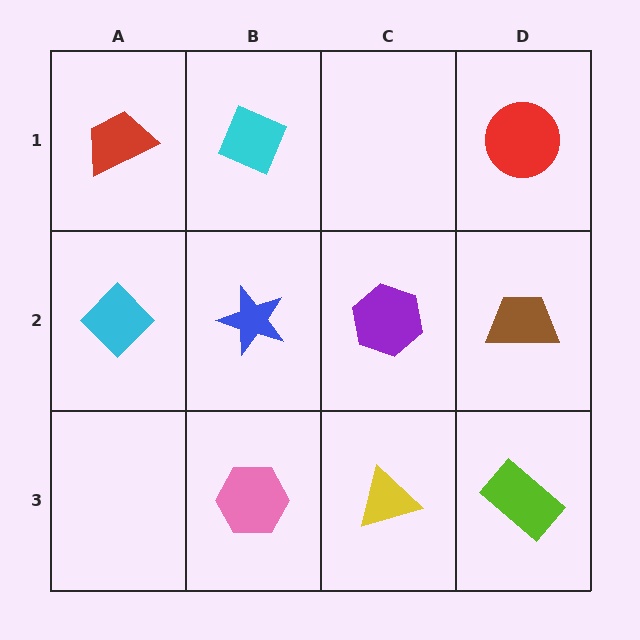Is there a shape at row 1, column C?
No, that cell is empty.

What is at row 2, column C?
A purple hexagon.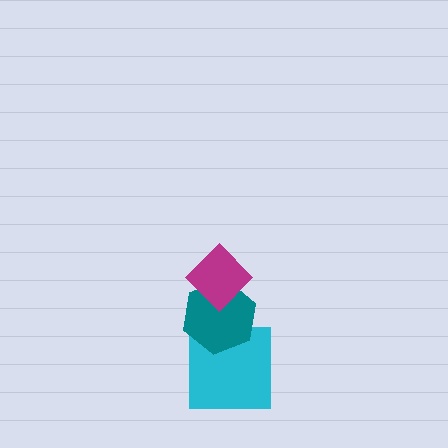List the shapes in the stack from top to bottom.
From top to bottom: the magenta diamond, the teal hexagon, the cyan square.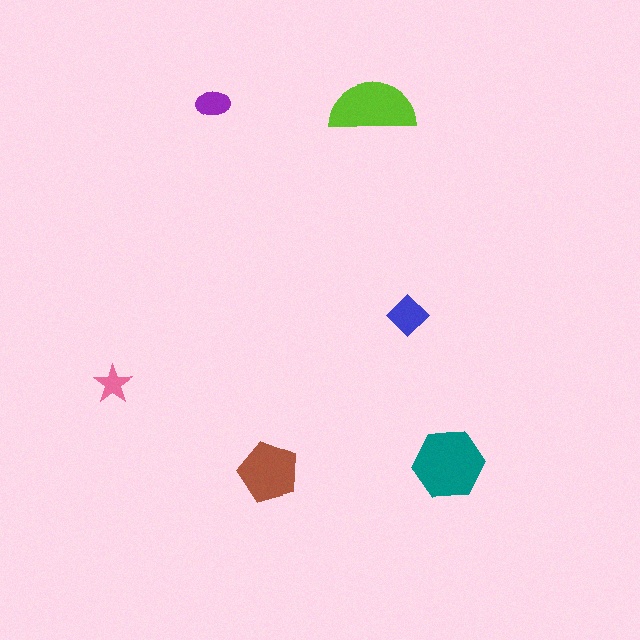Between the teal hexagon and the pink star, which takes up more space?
The teal hexagon.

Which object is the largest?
The teal hexagon.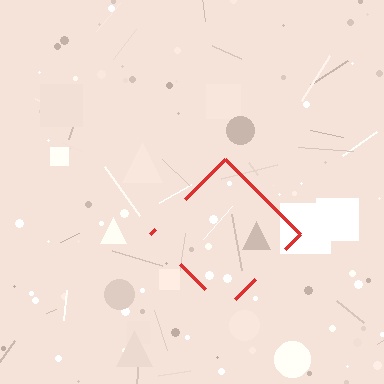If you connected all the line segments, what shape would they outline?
They would outline a diamond.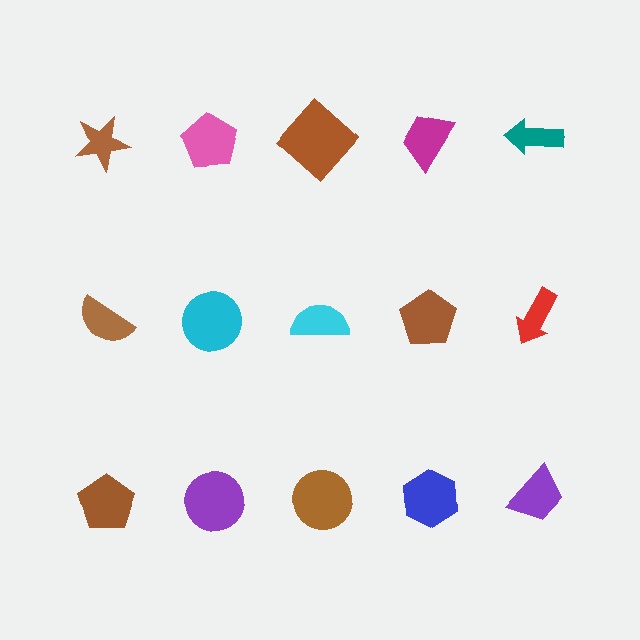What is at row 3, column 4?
A blue hexagon.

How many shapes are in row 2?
5 shapes.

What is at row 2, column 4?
A brown pentagon.